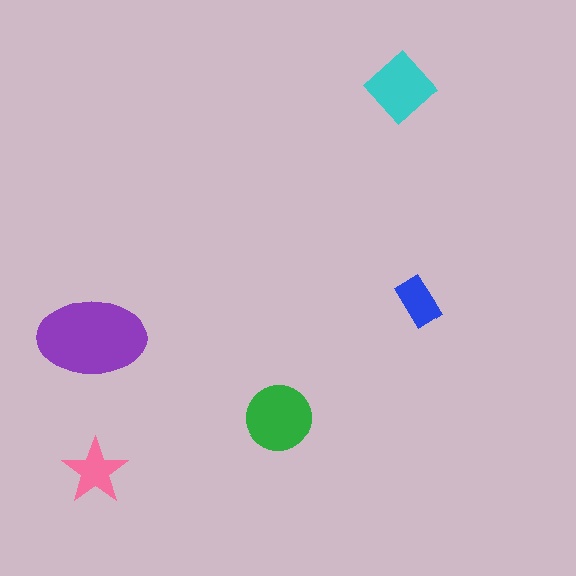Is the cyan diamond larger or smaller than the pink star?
Larger.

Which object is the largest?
The purple ellipse.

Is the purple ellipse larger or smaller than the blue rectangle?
Larger.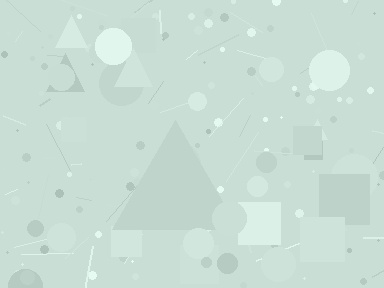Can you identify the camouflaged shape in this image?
The camouflaged shape is a triangle.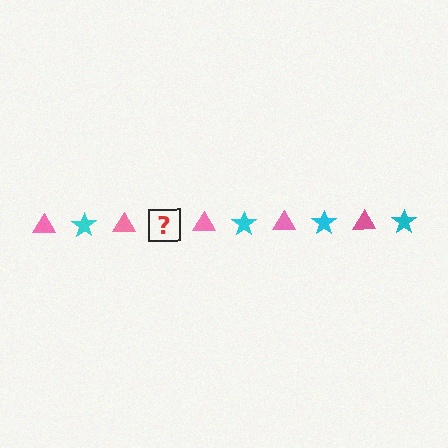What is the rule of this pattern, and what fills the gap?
The rule is that the pattern alternates between pink triangle and cyan star. The gap should be filled with a cyan star.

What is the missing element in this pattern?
The missing element is a cyan star.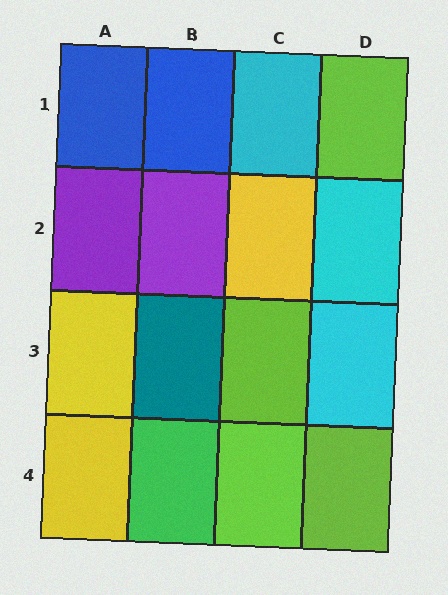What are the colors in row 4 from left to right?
Yellow, green, lime, lime.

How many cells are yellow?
3 cells are yellow.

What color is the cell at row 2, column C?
Yellow.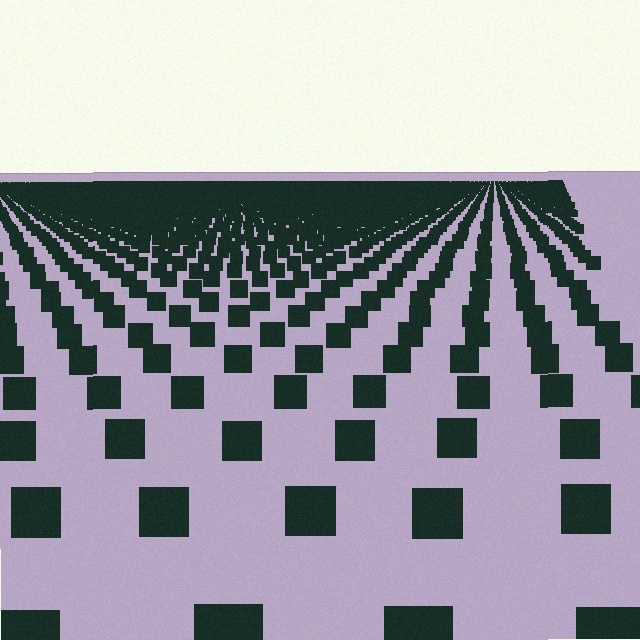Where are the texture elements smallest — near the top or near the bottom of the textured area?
Near the top.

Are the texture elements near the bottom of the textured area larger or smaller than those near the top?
Larger. Near the bottom, elements are closer to the viewer and appear at a bigger on-screen size.